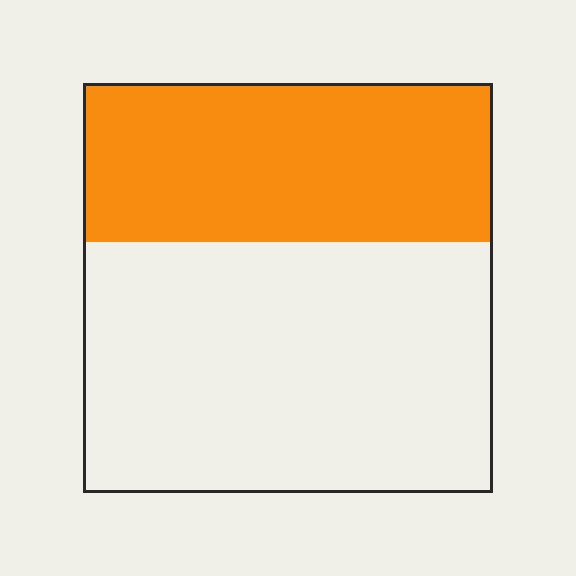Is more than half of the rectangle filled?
No.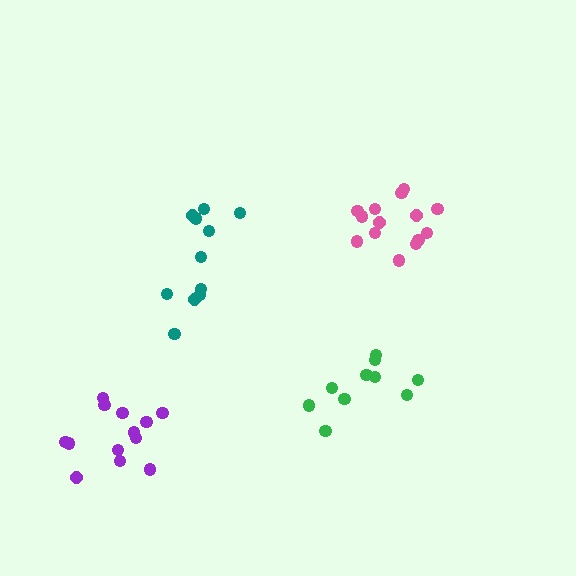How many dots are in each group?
Group 1: 13 dots, Group 2: 10 dots, Group 3: 14 dots, Group 4: 11 dots (48 total).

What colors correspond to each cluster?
The clusters are colored: purple, green, pink, teal.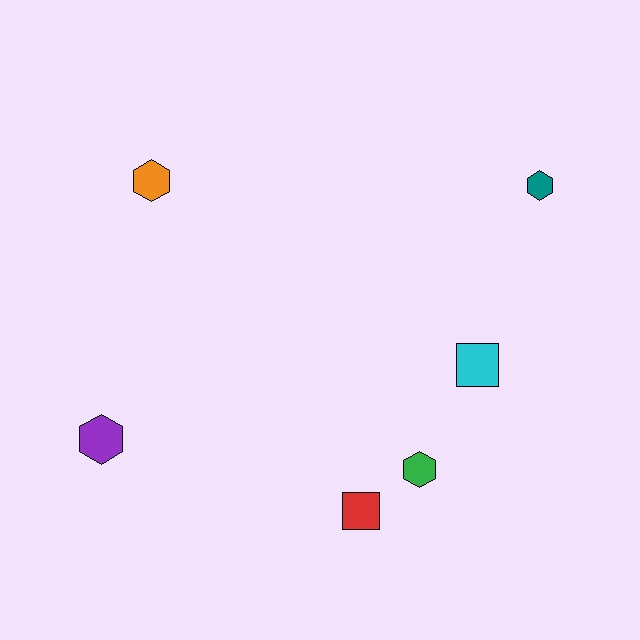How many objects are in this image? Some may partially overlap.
There are 6 objects.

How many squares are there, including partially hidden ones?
There are 2 squares.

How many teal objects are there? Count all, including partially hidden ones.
There is 1 teal object.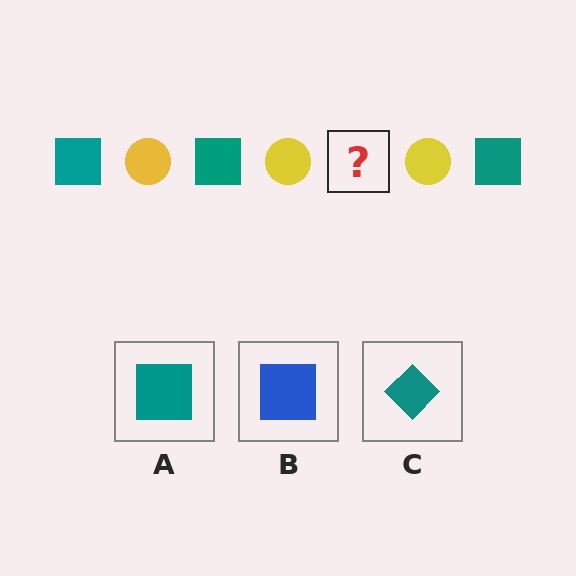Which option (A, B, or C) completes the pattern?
A.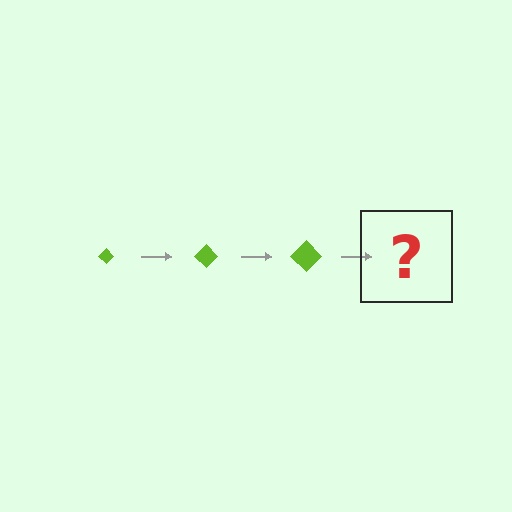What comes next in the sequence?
The next element should be a lime diamond, larger than the previous one.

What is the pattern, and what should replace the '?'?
The pattern is that the diamond gets progressively larger each step. The '?' should be a lime diamond, larger than the previous one.